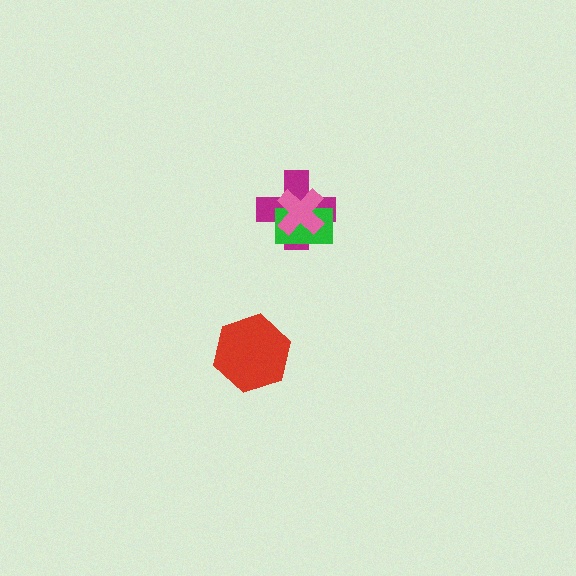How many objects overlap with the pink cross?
2 objects overlap with the pink cross.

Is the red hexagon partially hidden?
No, no other shape covers it.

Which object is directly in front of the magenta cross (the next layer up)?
The green rectangle is directly in front of the magenta cross.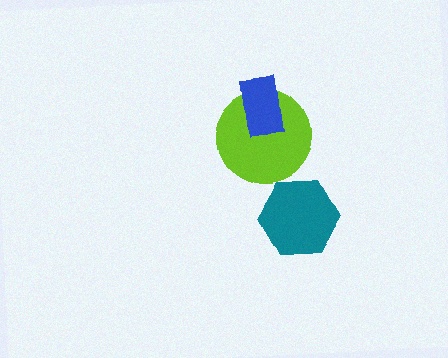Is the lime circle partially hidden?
Yes, it is partially covered by another shape.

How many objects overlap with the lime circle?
1 object overlaps with the lime circle.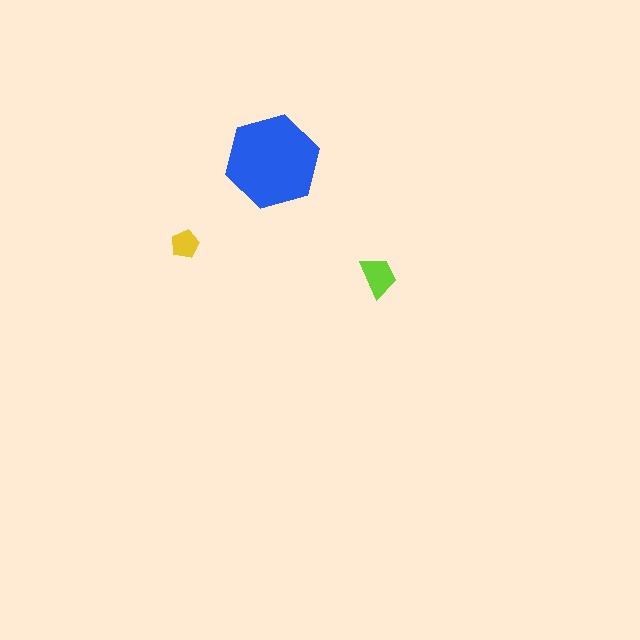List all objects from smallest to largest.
The yellow pentagon, the lime trapezoid, the blue hexagon.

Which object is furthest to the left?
The yellow pentagon is leftmost.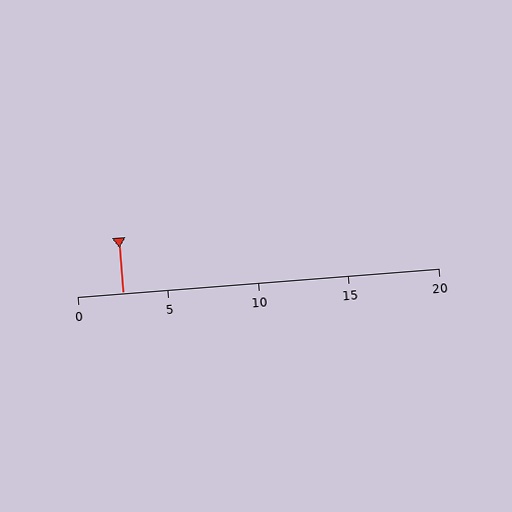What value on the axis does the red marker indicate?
The marker indicates approximately 2.5.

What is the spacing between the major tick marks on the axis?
The major ticks are spaced 5 apart.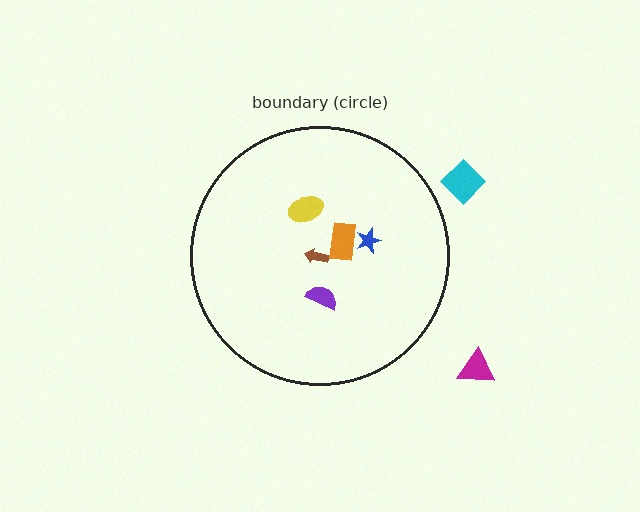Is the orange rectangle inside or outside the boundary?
Inside.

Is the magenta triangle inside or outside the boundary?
Outside.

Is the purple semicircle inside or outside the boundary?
Inside.